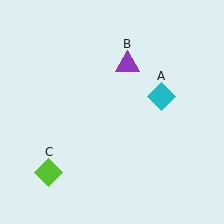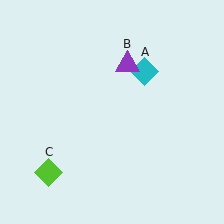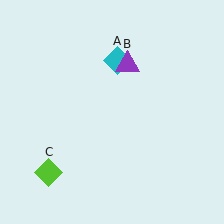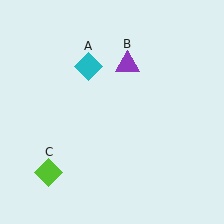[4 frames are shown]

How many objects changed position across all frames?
1 object changed position: cyan diamond (object A).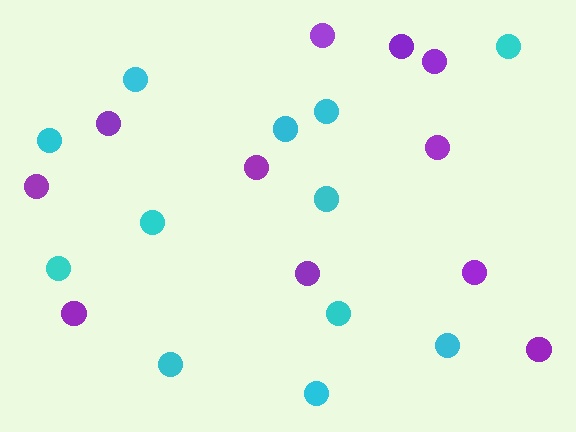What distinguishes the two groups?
There are 2 groups: one group of cyan circles (12) and one group of purple circles (11).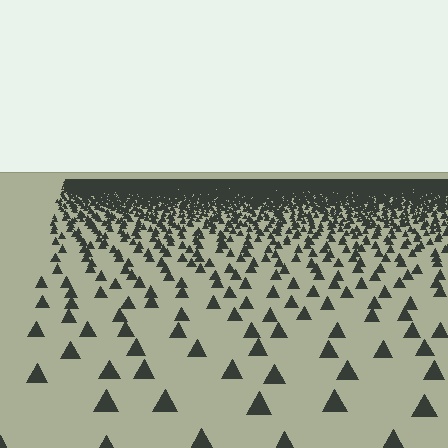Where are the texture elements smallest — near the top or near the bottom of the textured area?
Near the top.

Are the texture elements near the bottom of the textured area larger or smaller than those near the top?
Larger. Near the bottom, elements are closer to the viewer and appear at a bigger on-screen size.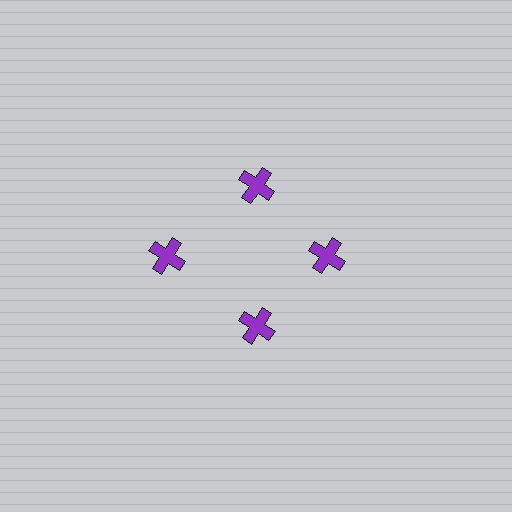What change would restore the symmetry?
The symmetry would be restored by moving it inward, back onto the ring so that all 4 crosses sit at equal angles and equal distance from the center.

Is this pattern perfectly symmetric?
No. The 4 purple crosses are arranged in a ring, but one element near the 9 o'clock position is pushed outward from the center, breaking the 4-fold rotational symmetry.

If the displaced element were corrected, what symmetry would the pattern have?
It would have 4-fold rotational symmetry — the pattern would map onto itself every 90 degrees.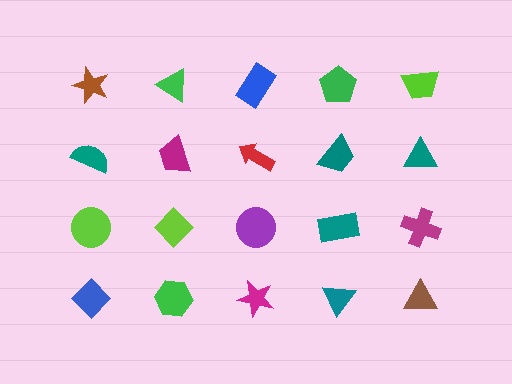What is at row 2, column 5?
A teal triangle.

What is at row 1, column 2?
A green triangle.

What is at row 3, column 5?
A magenta cross.